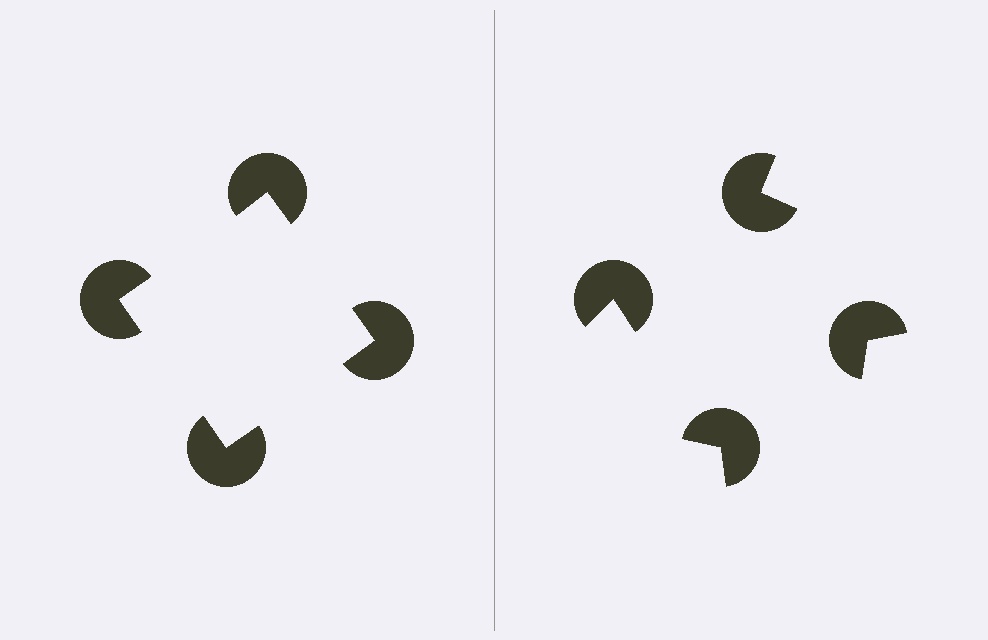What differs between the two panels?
The pac-man discs are positioned identically on both sides; only the wedge orientations differ. On the left they align to a square; on the right they are misaligned.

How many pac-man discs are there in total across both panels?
8 — 4 on each side.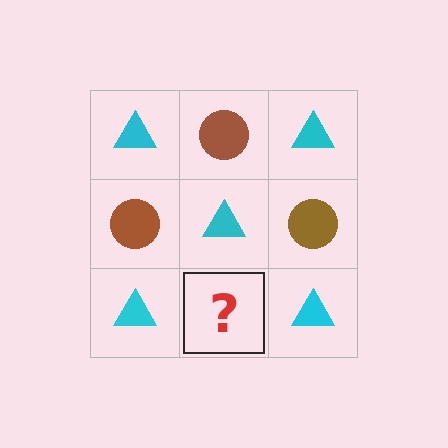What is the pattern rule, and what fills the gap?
The rule is that it alternates cyan triangle and brown circle in a checkerboard pattern. The gap should be filled with a brown circle.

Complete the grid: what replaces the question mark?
The question mark should be replaced with a brown circle.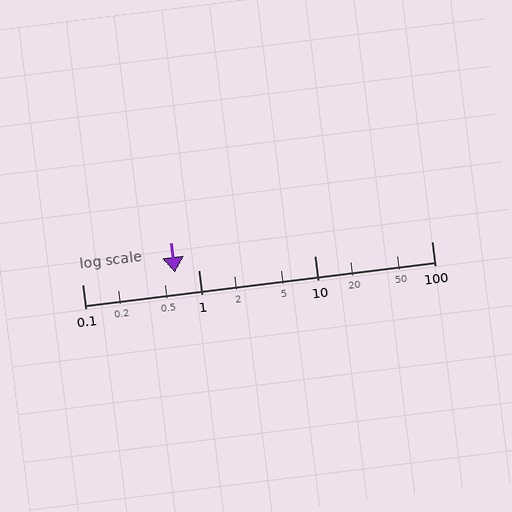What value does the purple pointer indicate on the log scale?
The pointer indicates approximately 0.63.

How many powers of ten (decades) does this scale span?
The scale spans 3 decades, from 0.1 to 100.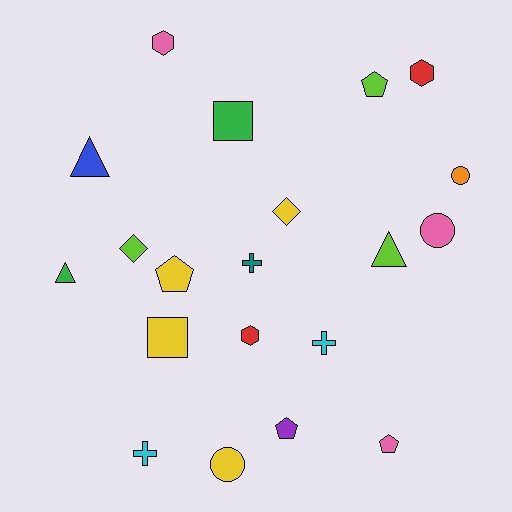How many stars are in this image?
There are no stars.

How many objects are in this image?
There are 20 objects.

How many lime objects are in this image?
There are 3 lime objects.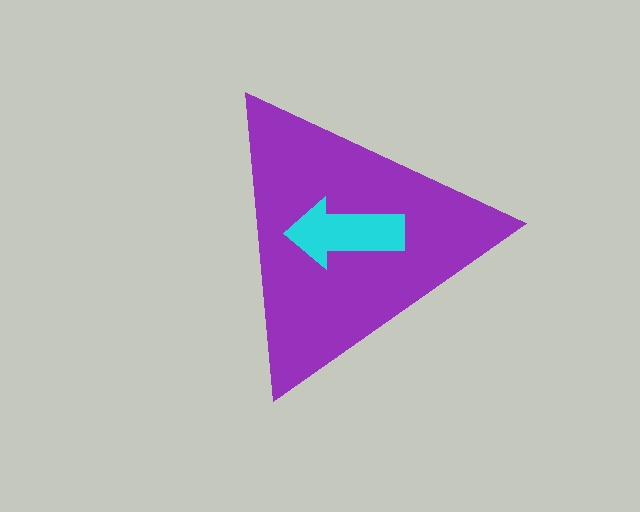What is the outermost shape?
The purple triangle.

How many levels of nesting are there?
2.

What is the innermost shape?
The cyan arrow.